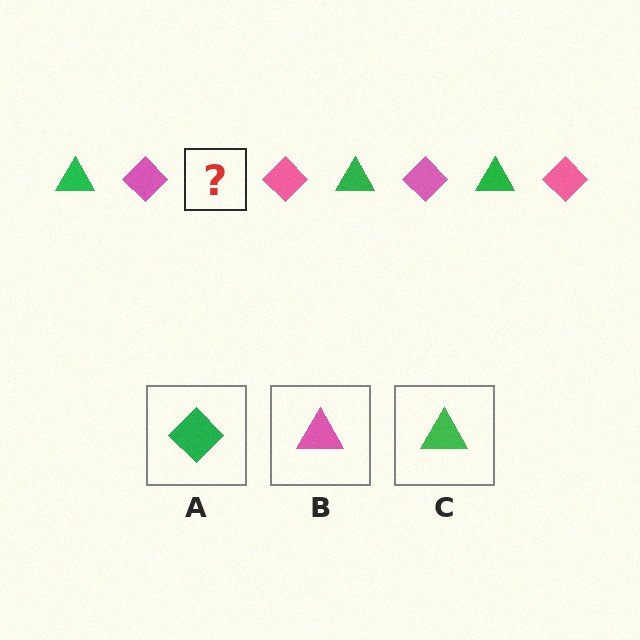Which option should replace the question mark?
Option C.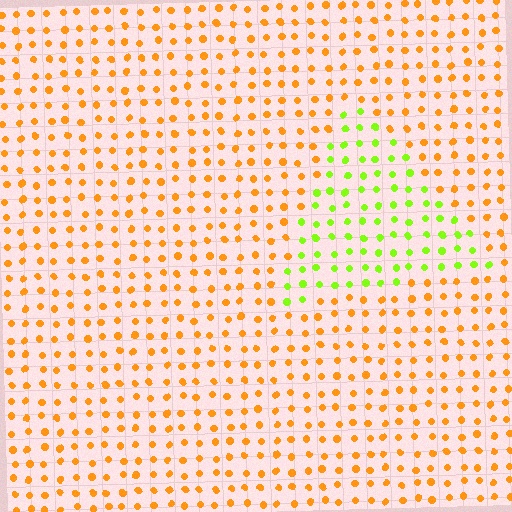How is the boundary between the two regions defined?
The boundary is defined purely by a slight shift in hue (about 59 degrees). Spacing, size, and orientation are identical on both sides.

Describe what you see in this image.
The image is filled with small orange elements in a uniform arrangement. A triangle-shaped region is visible where the elements are tinted to a slightly different hue, forming a subtle color boundary.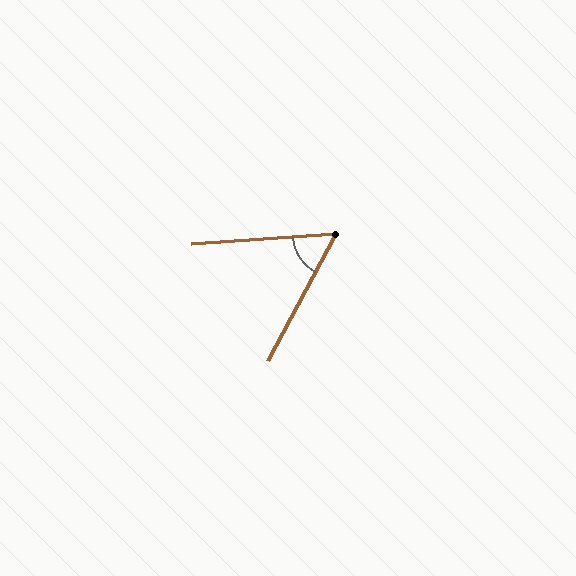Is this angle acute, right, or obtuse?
It is acute.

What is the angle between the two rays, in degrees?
Approximately 58 degrees.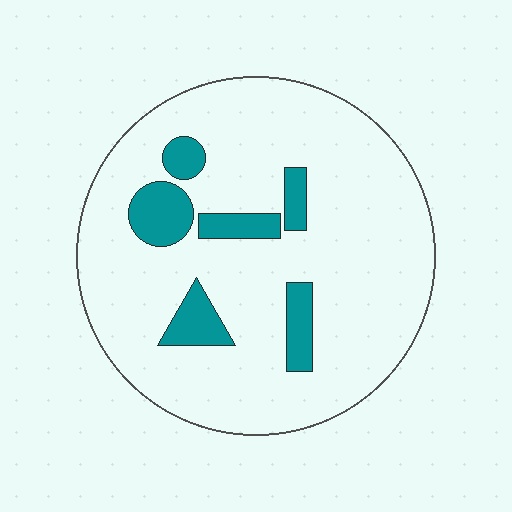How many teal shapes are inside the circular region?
6.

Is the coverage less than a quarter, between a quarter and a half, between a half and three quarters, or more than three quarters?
Less than a quarter.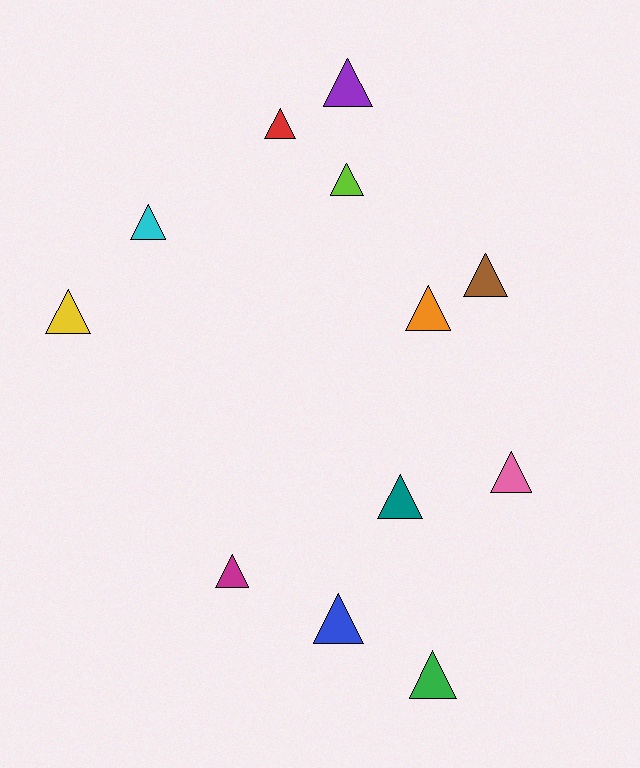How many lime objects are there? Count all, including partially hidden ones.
There is 1 lime object.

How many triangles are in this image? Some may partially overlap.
There are 12 triangles.